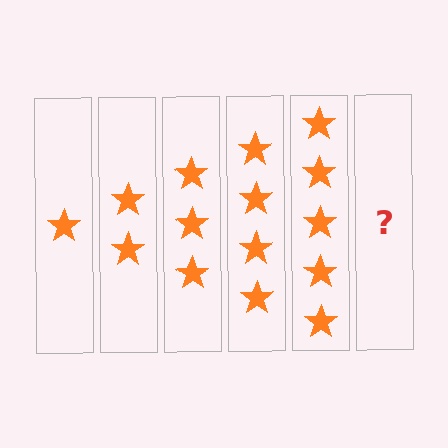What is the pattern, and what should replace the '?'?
The pattern is that each step adds one more star. The '?' should be 6 stars.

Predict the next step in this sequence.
The next step is 6 stars.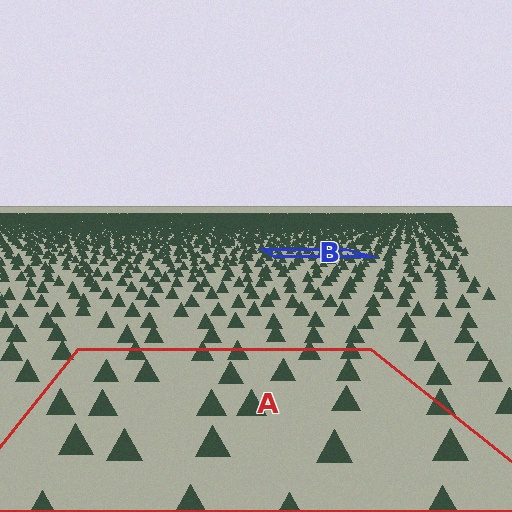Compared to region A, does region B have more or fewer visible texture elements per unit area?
Region B has more texture elements per unit area — they are packed more densely because it is farther away.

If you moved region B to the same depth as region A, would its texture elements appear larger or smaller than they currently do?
They would appear larger. At a closer depth, the same texture elements are projected at a bigger on-screen size.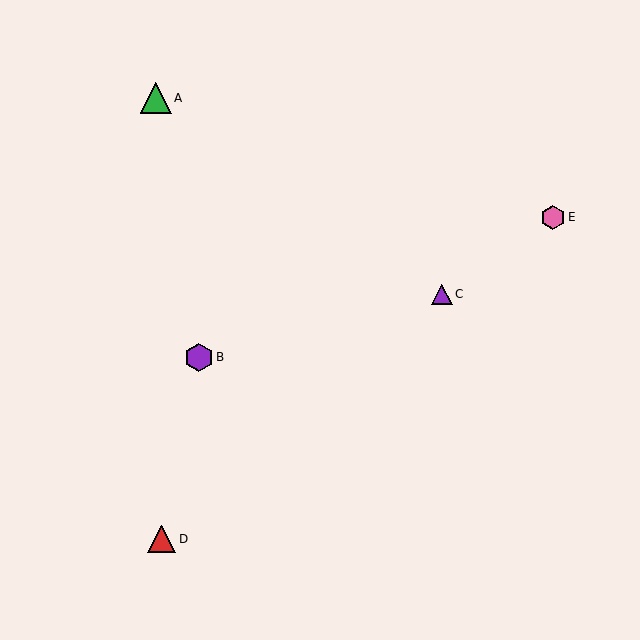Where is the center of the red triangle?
The center of the red triangle is at (162, 539).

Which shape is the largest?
The green triangle (labeled A) is the largest.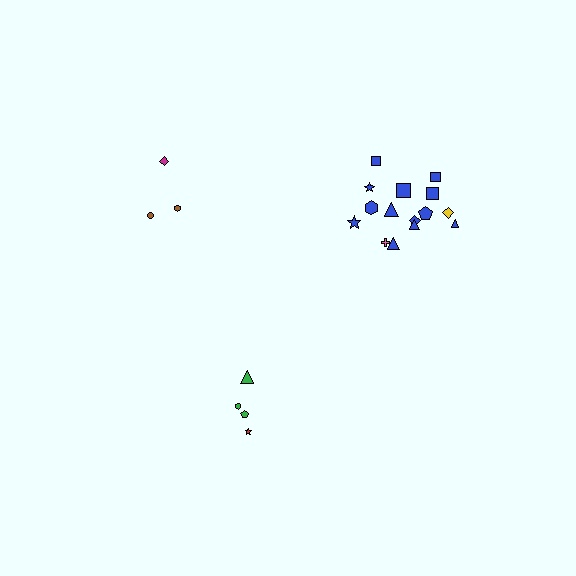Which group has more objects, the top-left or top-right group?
The top-right group.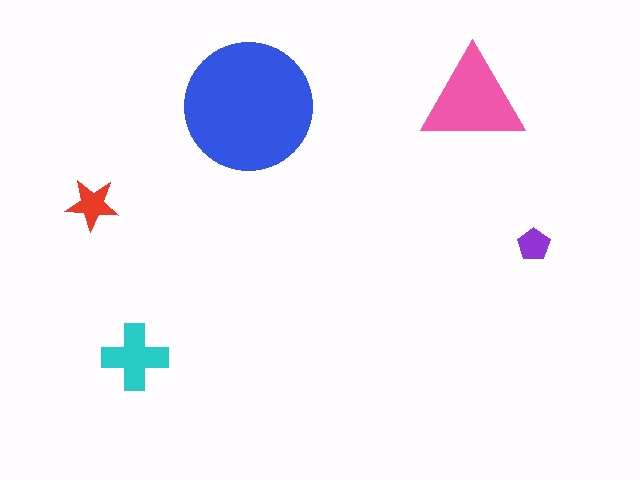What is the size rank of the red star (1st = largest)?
4th.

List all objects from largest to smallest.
The blue circle, the pink triangle, the cyan cross, the red star, the purple pentagon.